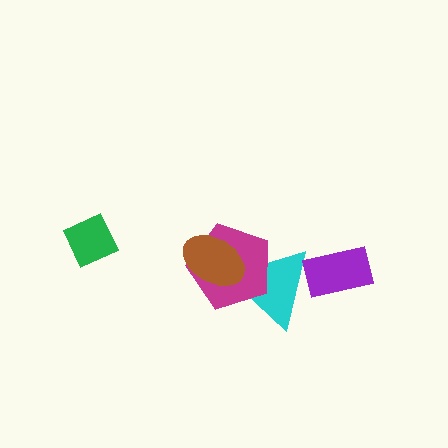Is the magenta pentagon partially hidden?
Yes, it is partially covered by another shape.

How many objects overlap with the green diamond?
0 objects overlap with the green diamond.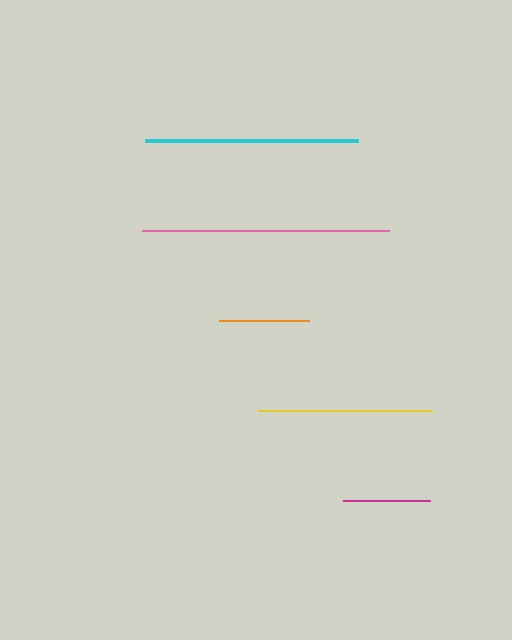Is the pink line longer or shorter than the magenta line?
The pink line is longer than the magenta line.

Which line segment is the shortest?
The magenta line is the shortest at approximately 87 pixels.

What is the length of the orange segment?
The orange segment is approximately 90 pixels long.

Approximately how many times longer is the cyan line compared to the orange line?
The cyan line is approximately 2.4 times the length of the orange line.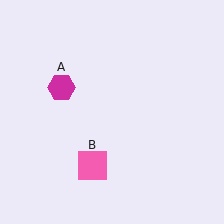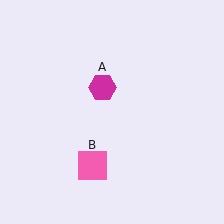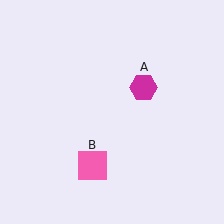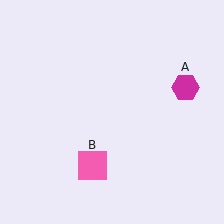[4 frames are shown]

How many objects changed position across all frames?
1 object changed position: magenta hexagon (object A).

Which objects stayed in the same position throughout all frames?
Pink square (object B) remained stationary.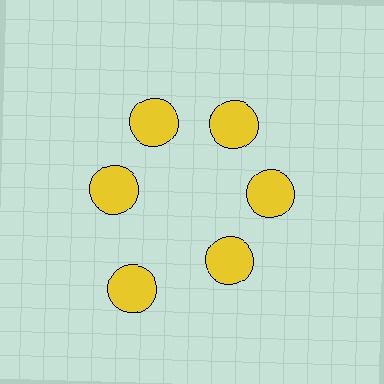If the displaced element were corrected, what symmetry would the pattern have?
It would have 6-fold rotational symmetry — the pattern would map onto itself every 60 degrees.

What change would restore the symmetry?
The symmetry would be restored by moving it inward, back onto the ring so that all 6 circles sit at equal angles and equal distance from the center.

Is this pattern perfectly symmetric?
No. The 6 yellow circles are arranged in a ring, but one element near the 7 o'clock position is pushed outward from the center, breaking the 6-fold rotational symmetry.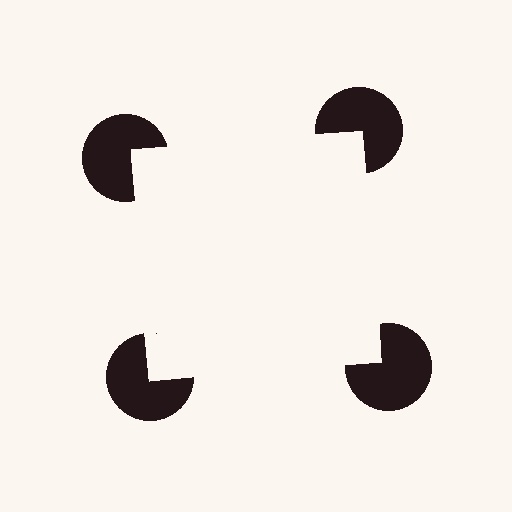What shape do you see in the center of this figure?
An illusory square — its edges are inferred from the aligned wedge cuts in the pac-man discs, not physically drawn.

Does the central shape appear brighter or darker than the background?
It typically appears slightly brighter than the background, even though no actual brightness change is drawn.